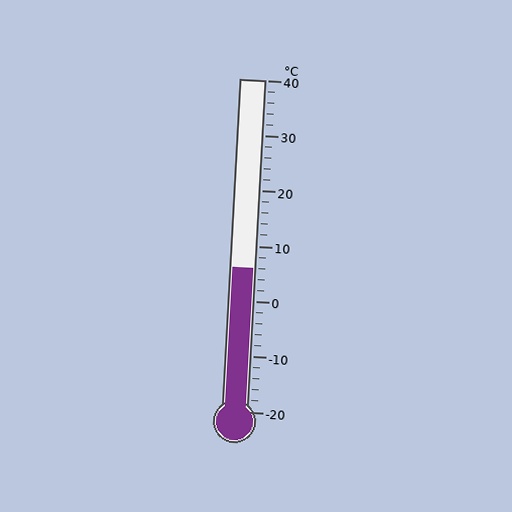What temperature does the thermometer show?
The thermometer shows approximately 6°C.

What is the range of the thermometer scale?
The thermometer scale ranges from -20°C to 40°C.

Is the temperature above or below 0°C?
The temperature is above 0°C.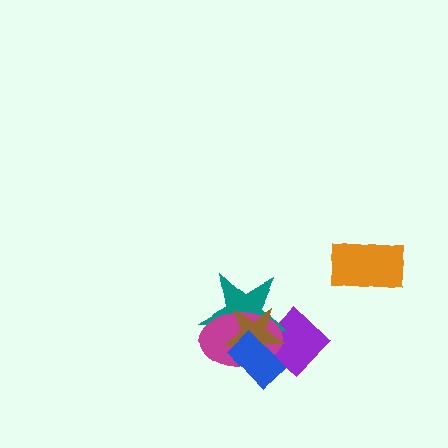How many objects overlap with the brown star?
4 objects overlap with the brown star.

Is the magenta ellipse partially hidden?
Yes, it is partially covered by another shape.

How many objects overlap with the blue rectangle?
4 objects overlap with the blue rectangle.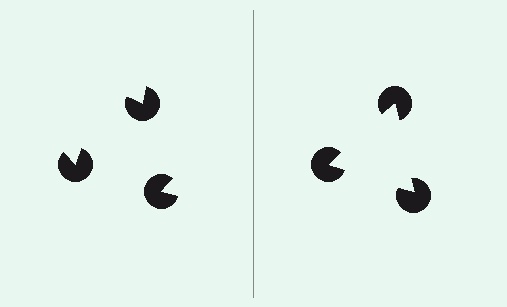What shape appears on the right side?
An illusory triangle.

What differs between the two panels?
The pac-man discs are positioned identically on both sides; only the wedge orientations differ. On the right they align to a triangle; on the left they are misaligned.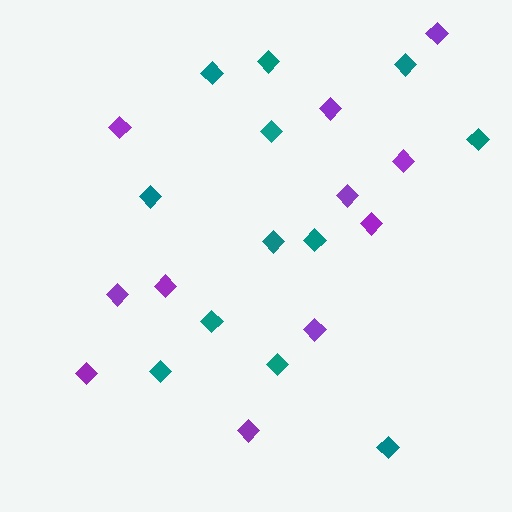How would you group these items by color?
There are 2 groups: one group of teal diamonds (12) and one group of purple diamonds (11).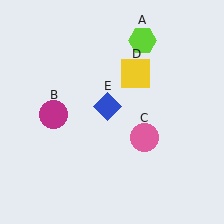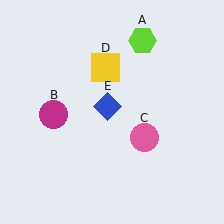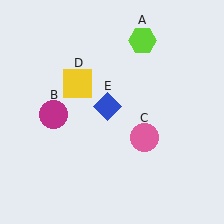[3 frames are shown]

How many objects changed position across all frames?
1 object changed position: yellow square (object D).